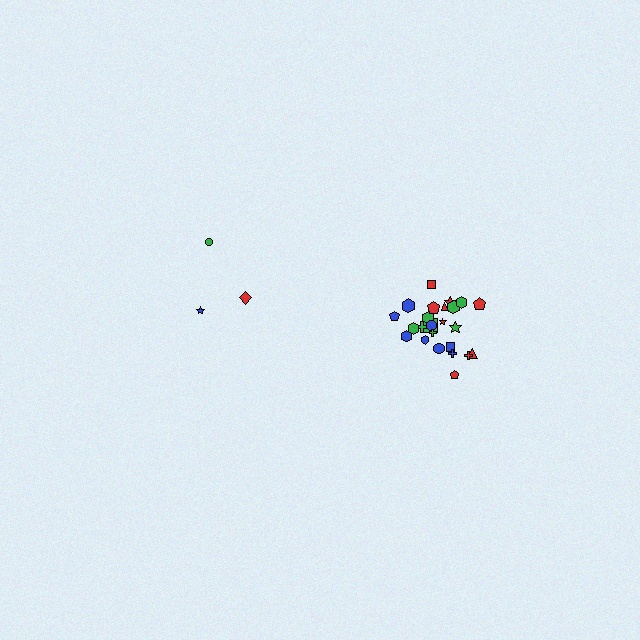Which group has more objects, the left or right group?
The right group.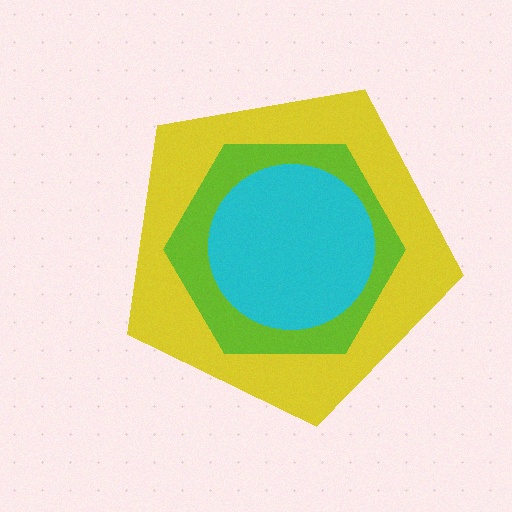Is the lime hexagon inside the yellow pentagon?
Yes.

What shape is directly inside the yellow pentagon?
The lime hexagon.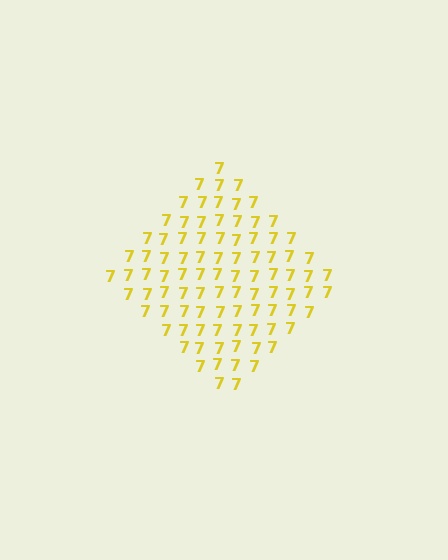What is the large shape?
The large shape is a diamond.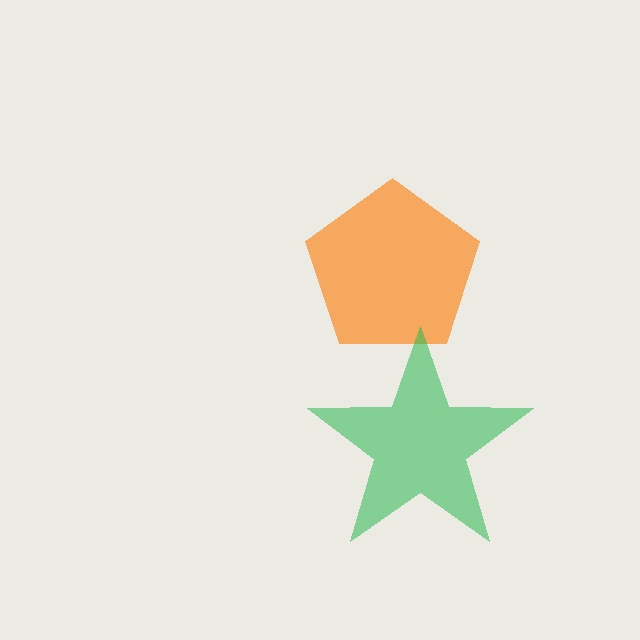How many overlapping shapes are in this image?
There are 2 overlapping shapes in the image.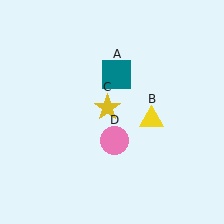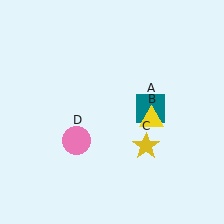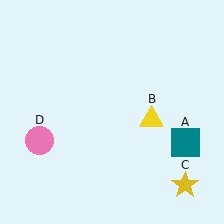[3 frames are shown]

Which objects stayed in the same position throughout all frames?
Yellow triangle (object B) remained stationary.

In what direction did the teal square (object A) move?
The teal square (object A) moved down and to the right.